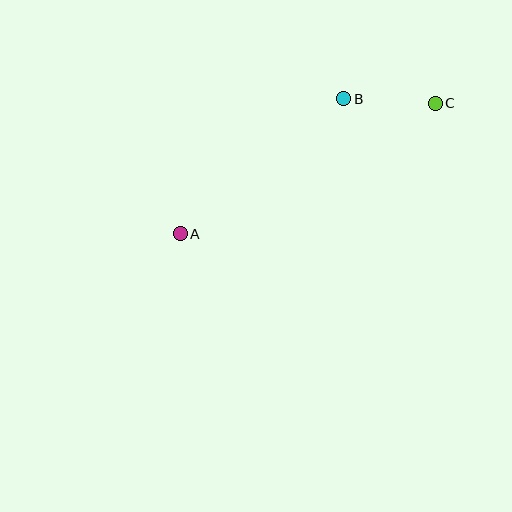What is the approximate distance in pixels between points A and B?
The distance between A and B is approximately 212 pixels.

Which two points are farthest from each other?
Points A and C are farthest from each other.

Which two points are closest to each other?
Points B and C are closest to each other.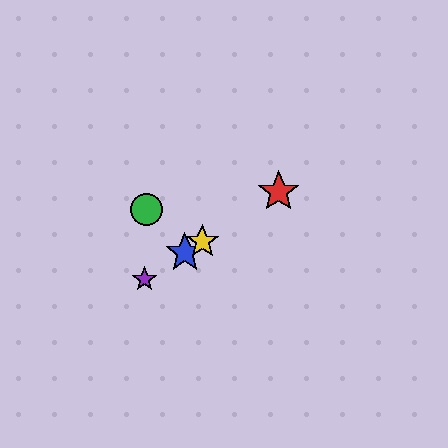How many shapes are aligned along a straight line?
4 shapes (the red star, the blue star, the yellow star, the purple star) are aligned along a straight line.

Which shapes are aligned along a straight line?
The red star, the blue star, the yellow star, the purple star are aligned along a straight line.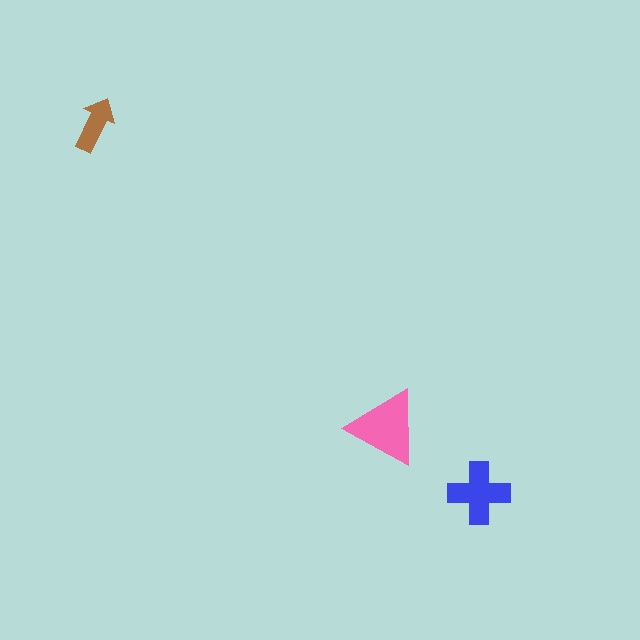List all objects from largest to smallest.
The pink triangle, the blue cross, the brown arrow.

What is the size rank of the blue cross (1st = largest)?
2nd.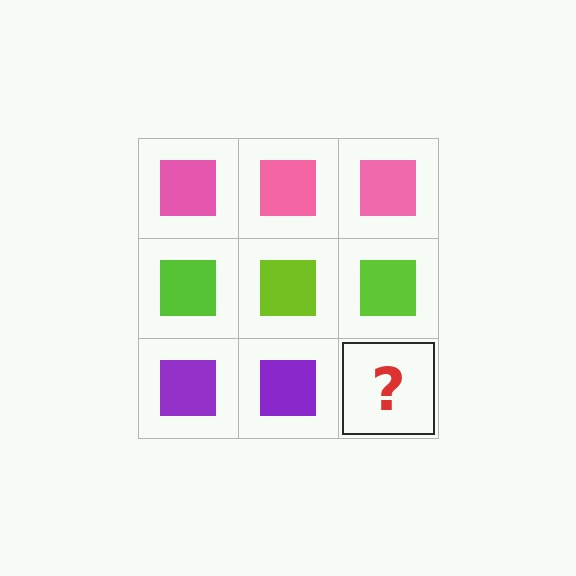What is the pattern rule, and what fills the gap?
The rule is that each row has a consistent color. The gap should be filled with a purple square.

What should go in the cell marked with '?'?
The missing cell should contain a purple square.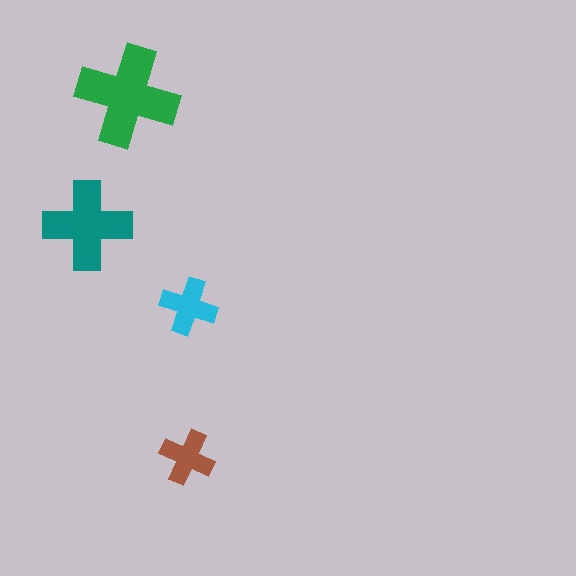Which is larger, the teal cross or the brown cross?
The teal one.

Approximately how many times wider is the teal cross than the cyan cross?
About 1.5 times wider.